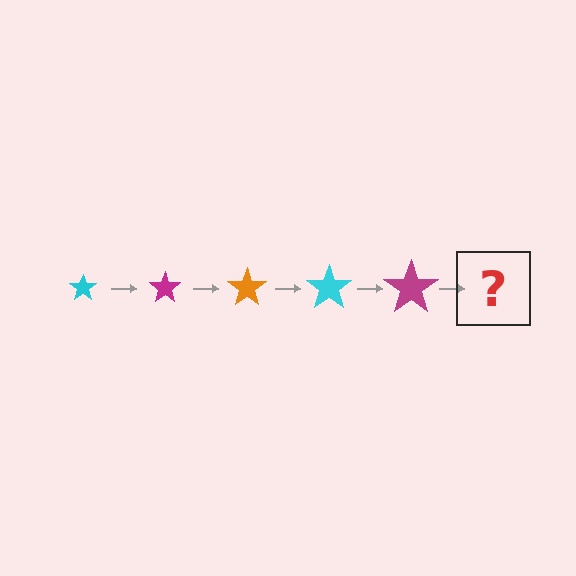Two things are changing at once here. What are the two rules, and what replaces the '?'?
The two rules are that the star grows larger each step and the color cycles through cyan, magenta, and orange. The '?' should be an orange star, larger than the previous one.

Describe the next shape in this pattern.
It should be an orange star, larger than the previous one.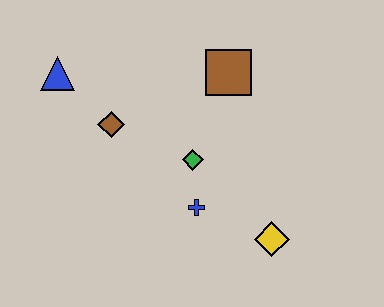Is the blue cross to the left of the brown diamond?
No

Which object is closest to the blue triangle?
The brown diamond is closest to the blue triangle.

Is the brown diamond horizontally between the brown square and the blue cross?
No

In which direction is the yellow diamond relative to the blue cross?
The yellow diamond is to the right of the blue cross.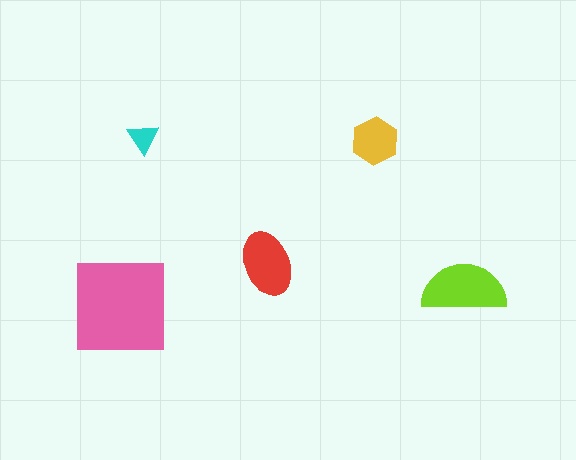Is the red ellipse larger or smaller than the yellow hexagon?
Larger.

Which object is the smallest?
The cyan triangle.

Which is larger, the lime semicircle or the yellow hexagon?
The lime semicircle.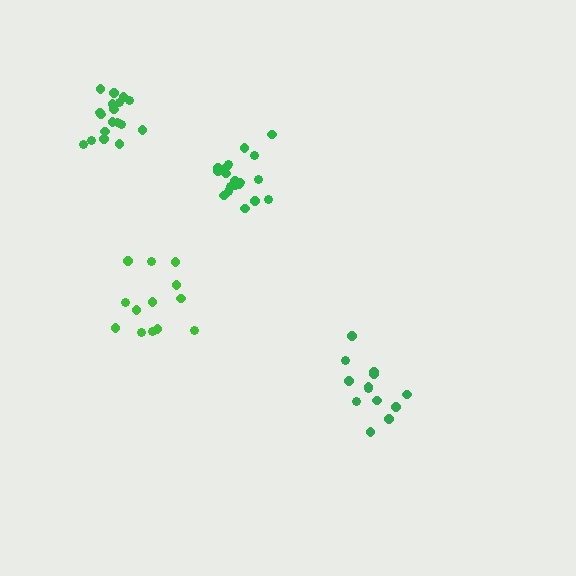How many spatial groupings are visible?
There are 4 spatial groupings.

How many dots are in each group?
Group 1: 13 dots, Group 2: 19 dots, Group 3: 13 dots, Group 4: 19 dots (64 total).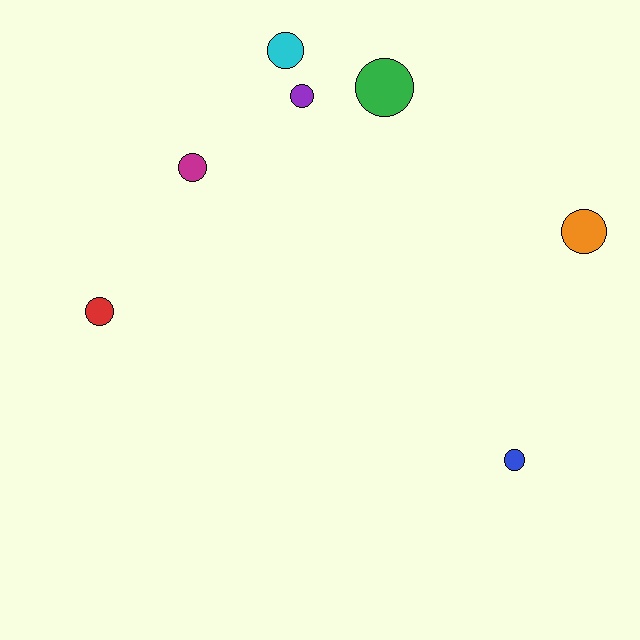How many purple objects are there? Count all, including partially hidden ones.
There is 1 purple object.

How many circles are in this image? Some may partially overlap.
There are 7 circles.